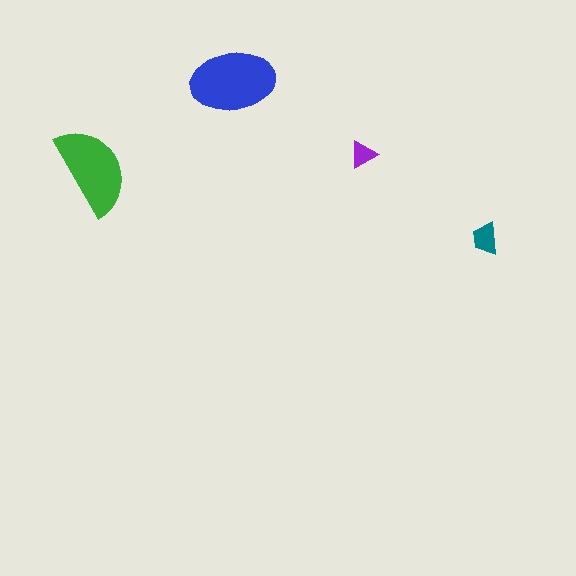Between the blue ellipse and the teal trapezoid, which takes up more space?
The blue ellipse.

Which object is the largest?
The blue ellipse.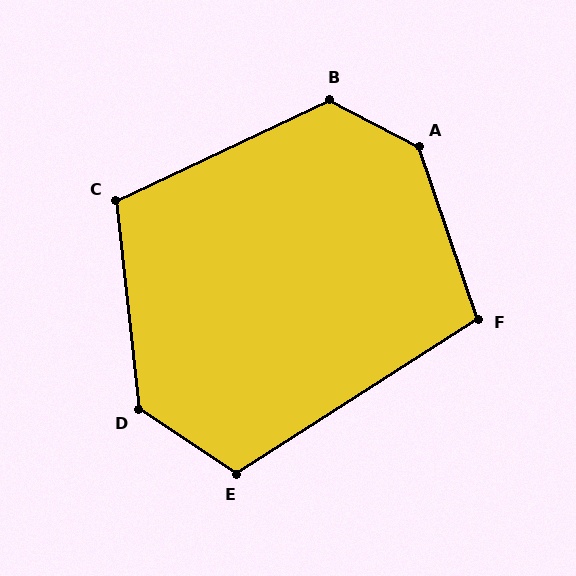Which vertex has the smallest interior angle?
F, at approximately 104 degrees.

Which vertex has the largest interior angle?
A, at approximately 136 degrees.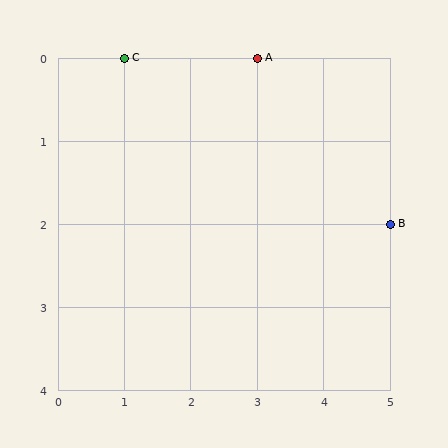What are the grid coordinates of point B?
Point B is at grid coordinates (5, 2).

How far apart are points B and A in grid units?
Points B and A are 2 columns and 2 rows apart (about 2.8 grid units diagonally).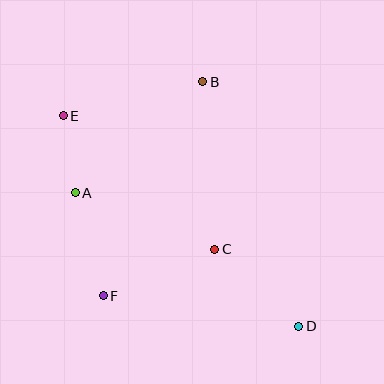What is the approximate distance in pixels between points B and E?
The distance between B and E is approximately 144 pixels.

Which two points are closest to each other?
Points A and E are closest to each other.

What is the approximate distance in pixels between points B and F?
The distance between B and F is approximately 236 pixels.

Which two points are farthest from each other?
Points D and E are farthest from each other.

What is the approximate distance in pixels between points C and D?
The distance between C and D is approximately 114 pixels.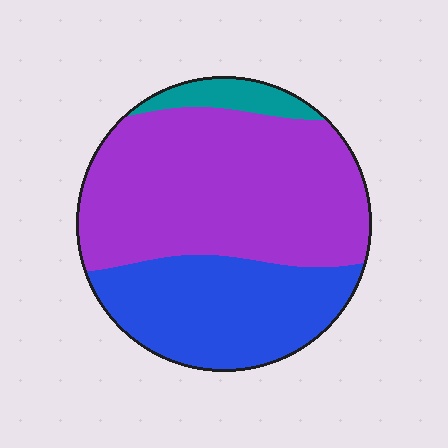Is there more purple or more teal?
Purple.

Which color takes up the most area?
Purple, at roughly 60%.